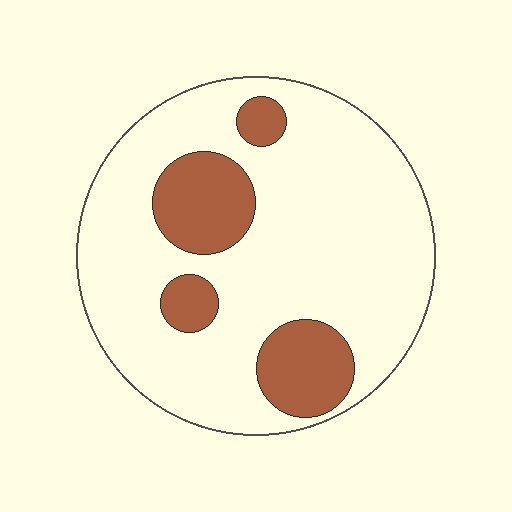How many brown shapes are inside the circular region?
4.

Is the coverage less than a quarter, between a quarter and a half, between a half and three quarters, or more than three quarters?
Less than a quarter.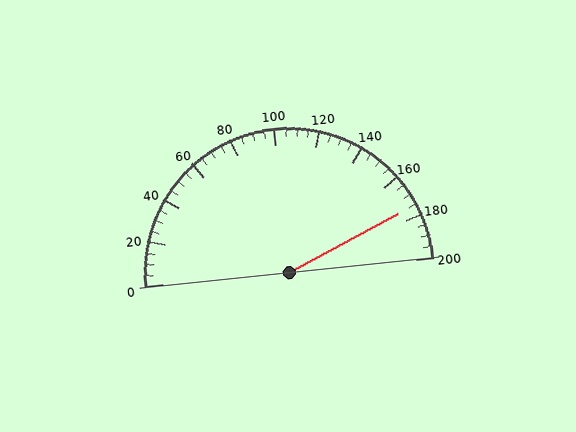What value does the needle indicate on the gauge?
The needle indicates approximately 175.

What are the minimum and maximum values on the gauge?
The gauge ranges from 0 to 200.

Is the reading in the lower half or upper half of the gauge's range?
The reading is in the upper half of the range (0 to 200).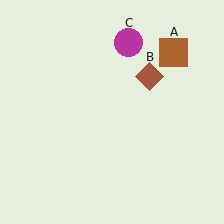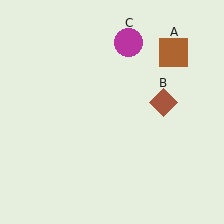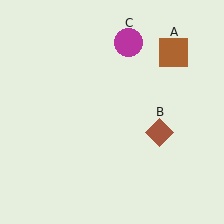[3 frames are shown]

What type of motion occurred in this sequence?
The brown diamond (object B) rotated clockwise around the center of the scene.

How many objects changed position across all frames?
1 object changed position: brown diamond (object B).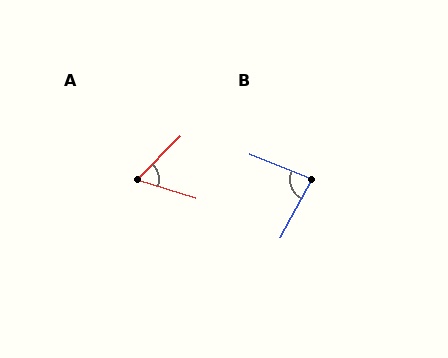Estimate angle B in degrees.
Approximately 84 degrees.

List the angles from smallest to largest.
A (63°), B (84°).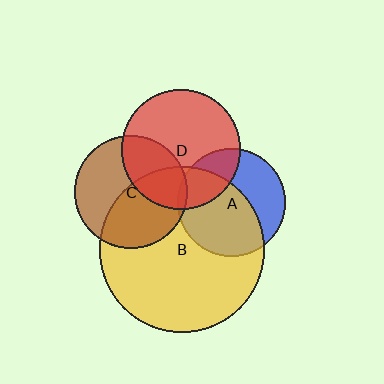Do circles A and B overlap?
Yes.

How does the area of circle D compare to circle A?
Approximately 1.2 times.